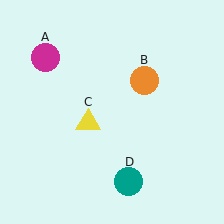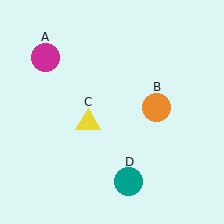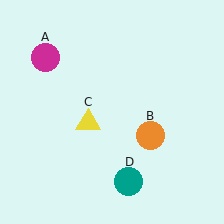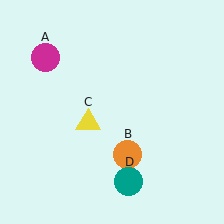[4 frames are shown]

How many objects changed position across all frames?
1 object changed position: orange circle (object B).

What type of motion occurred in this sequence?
The orange circle (object B) rotated clockwise around the center of the scene.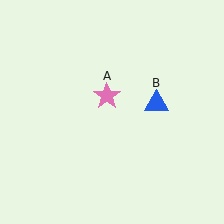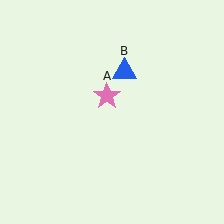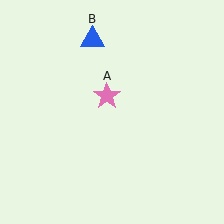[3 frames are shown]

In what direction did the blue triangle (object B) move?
The blue triangle (object B) moved up and to the left.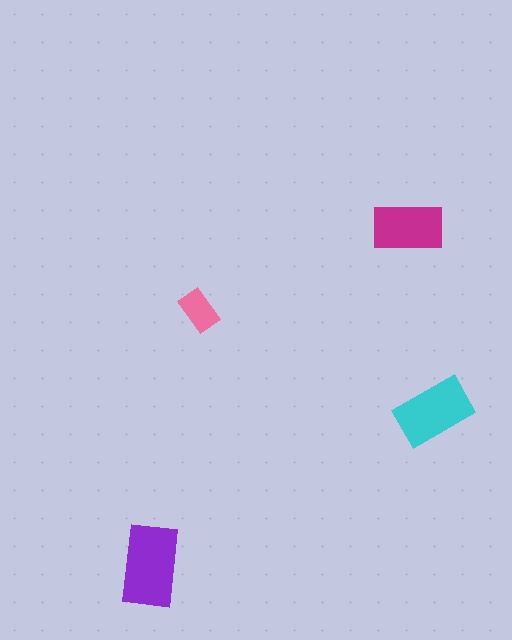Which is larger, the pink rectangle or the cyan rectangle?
The cyan one.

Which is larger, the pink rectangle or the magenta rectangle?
The magenta one.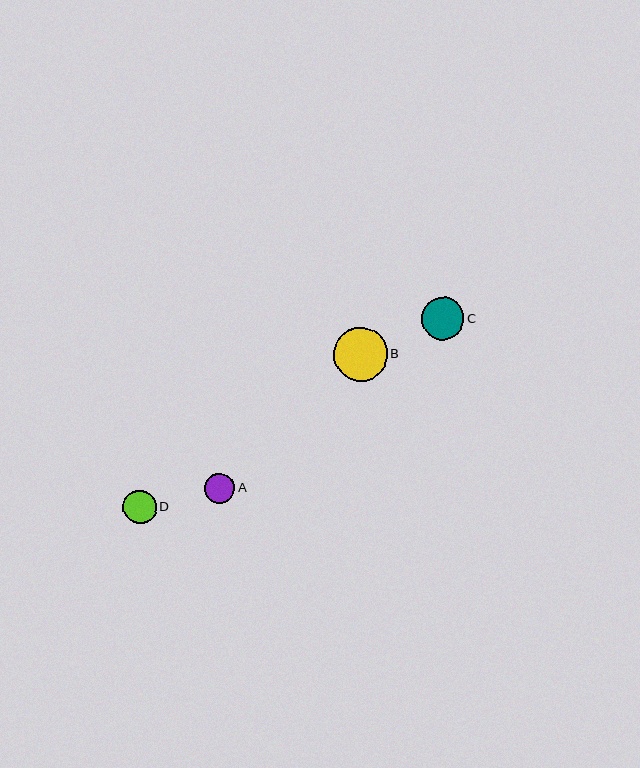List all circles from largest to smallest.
From largest to smallest: B, C, D, A.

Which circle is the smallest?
Circle A is the smallest with a size of approximately 31 pixels.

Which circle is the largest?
Circle B is the largest with a size of approximately 54 pixels.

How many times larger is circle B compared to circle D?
Circle B is approximately 1.6 times the size of circle D.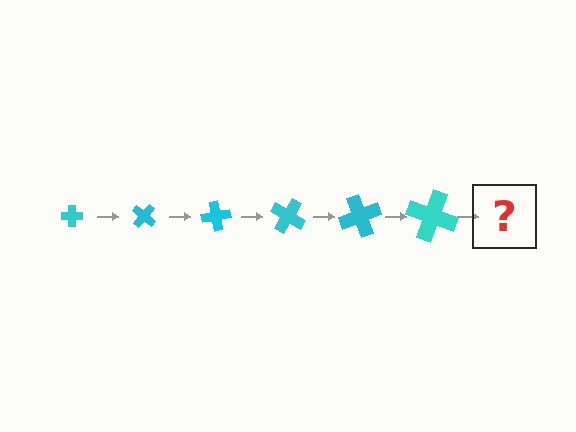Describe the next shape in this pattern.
It should be a cross, larger than the previous one and rotated 240 degrees from the start.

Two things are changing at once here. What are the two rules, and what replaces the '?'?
The two rules are that the cross grows larger each step and it rotates 40 degrees each step. The '?' should be a cross, larger than the previous one and rotated 240 degrees from the start.